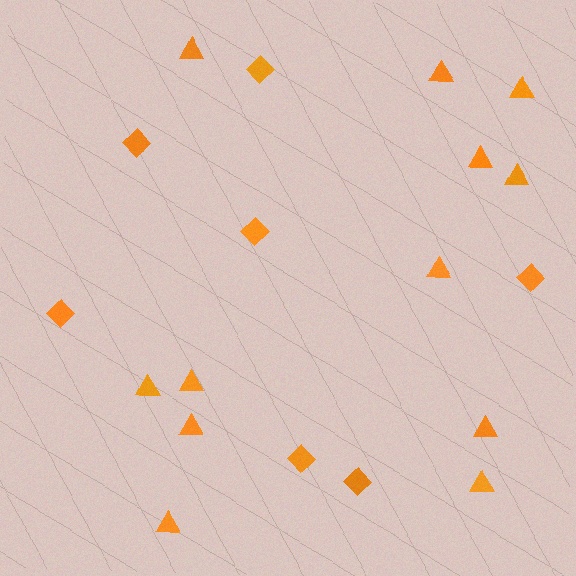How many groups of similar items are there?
There are 2 groups: one group of diamonds (7) and one group of triangles (12).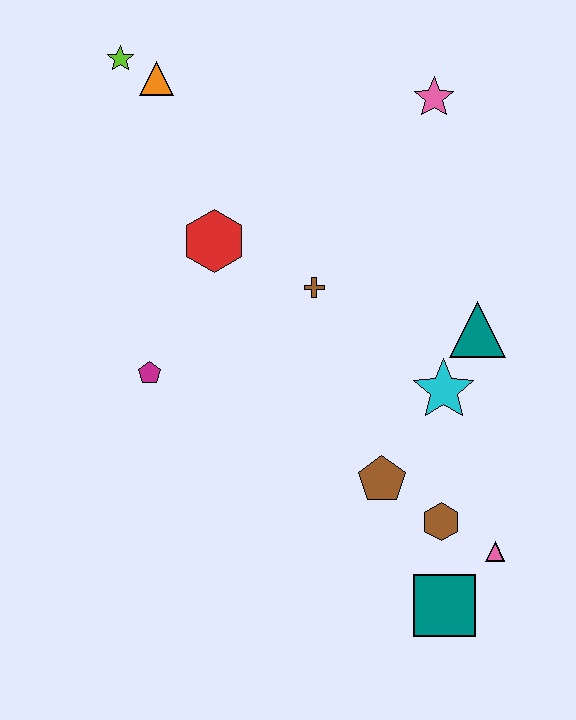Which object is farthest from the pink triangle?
The lime star is farthest from the pink triangle.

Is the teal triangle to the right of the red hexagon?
Yes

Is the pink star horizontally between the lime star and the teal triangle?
Yes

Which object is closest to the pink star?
The brown cross is closest to the pink star.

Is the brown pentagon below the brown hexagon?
No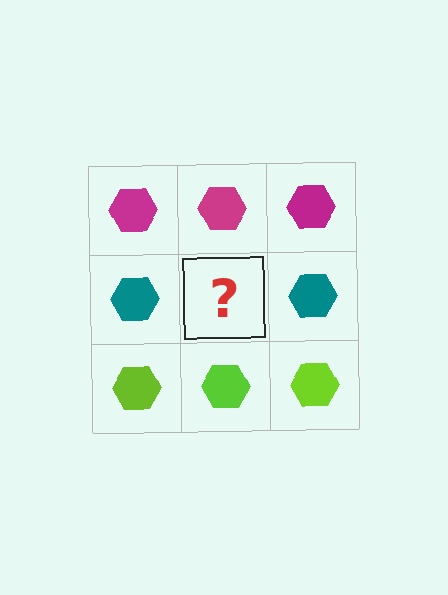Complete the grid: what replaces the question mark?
The question mark should be replaced with a teal hexagon.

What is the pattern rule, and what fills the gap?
The rule is that each row has a consistent color. The gap should be filled with a teal hexagon.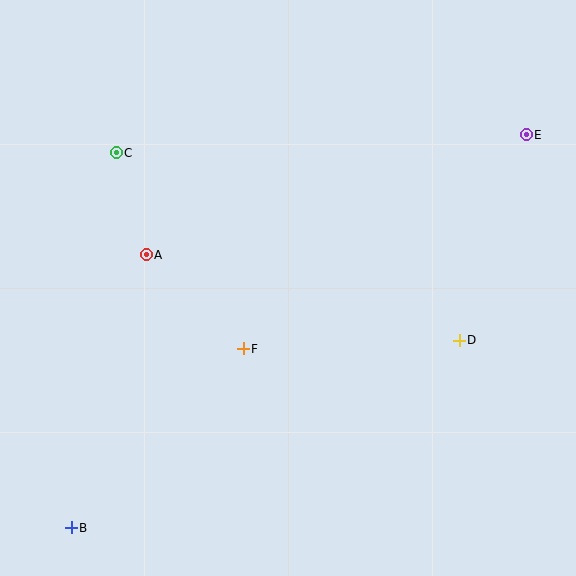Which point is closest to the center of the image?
Point F at (243, 349) is closest to the center.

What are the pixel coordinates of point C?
Point C is at (116, 153).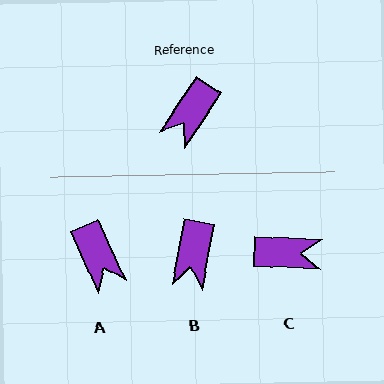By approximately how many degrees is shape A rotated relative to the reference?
Approximately 59 degrees counter-clockwise.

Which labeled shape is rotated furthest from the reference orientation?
C, about 122 degrees away.